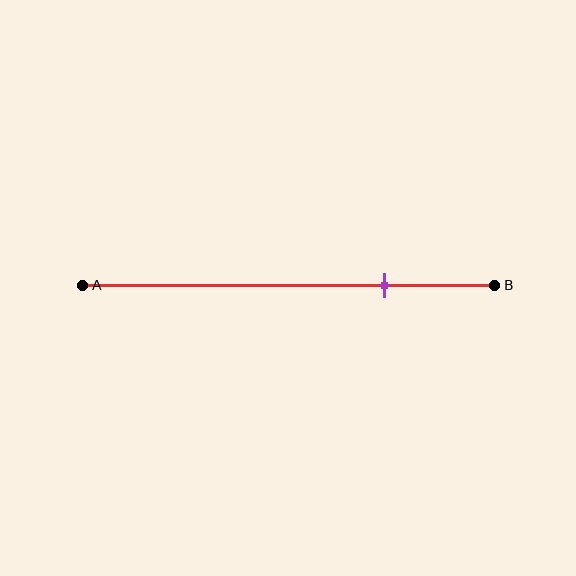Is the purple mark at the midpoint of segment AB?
No, the mark is at about 75% from A, not at the 50% midpoint.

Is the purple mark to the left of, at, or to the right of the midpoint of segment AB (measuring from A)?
The purple mark is to the right of the midpoint of segment AB.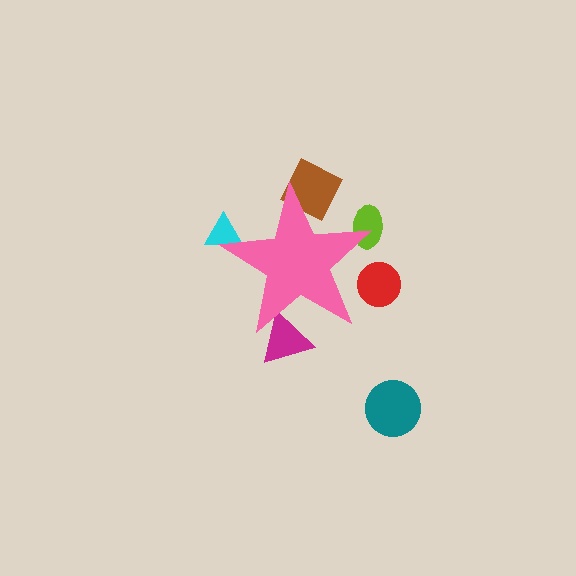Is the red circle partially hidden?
Yes, the red circle is partially hidden behind the pink star.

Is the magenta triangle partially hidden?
Yes, the magenta triangle is partially hidden behind the pink star.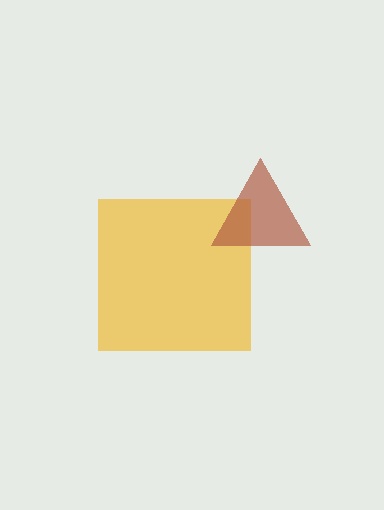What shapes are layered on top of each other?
The layered shapes are: a yellow square, a brown triangle.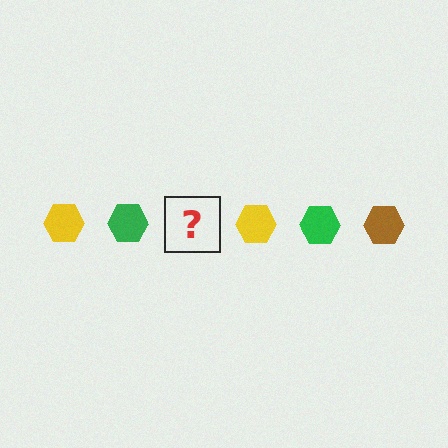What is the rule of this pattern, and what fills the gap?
The rule is that the pattern cycles through yellow, green, brown hexagons. The gap should be filled with a brown hexagon.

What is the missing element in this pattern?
The missing element is a brown hexagon.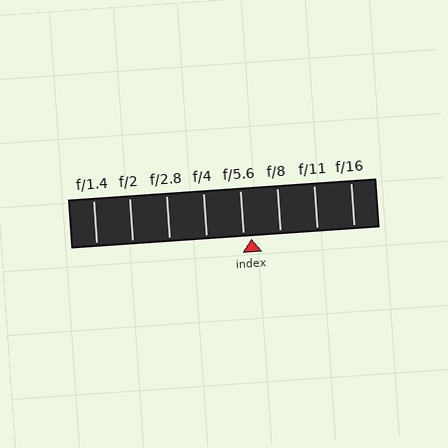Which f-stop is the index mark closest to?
The index mark is closest to f/5.6.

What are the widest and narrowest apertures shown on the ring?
The widest aperture shown is f/1.4 and the narrowest is f/16.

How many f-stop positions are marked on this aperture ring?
There are 8 f-stop positions marked.